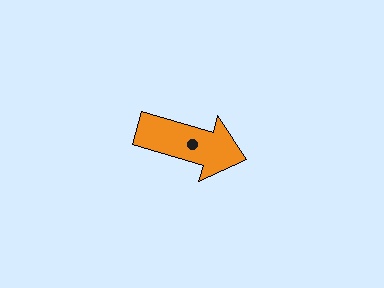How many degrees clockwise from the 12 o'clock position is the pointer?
Approximately 106 degrees.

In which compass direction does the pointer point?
East.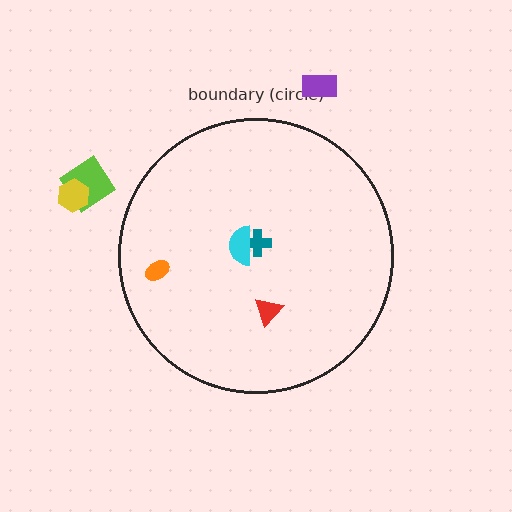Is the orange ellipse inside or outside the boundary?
Inside.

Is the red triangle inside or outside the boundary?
Inside.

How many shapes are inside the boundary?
4 inside, 3 outside.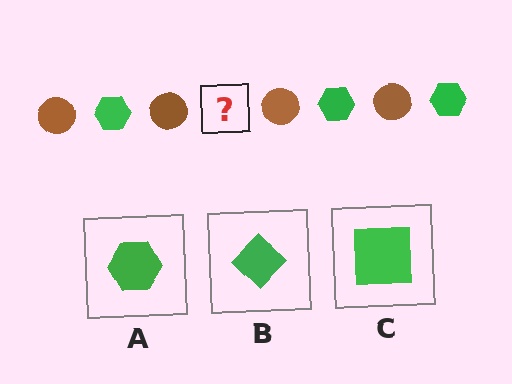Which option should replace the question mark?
Option A.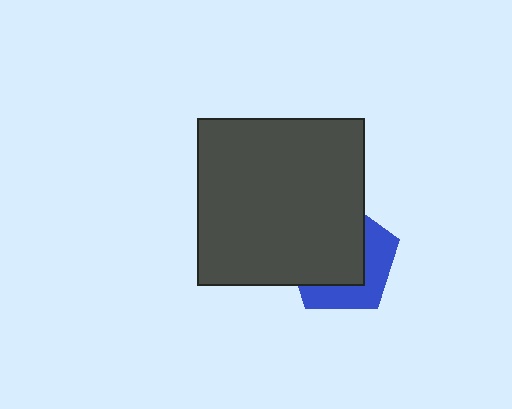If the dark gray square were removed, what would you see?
You would see the complete blue pentagon.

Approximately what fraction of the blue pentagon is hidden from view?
Roughly 60% of the blue pentagon is hidden behind the dark gray square.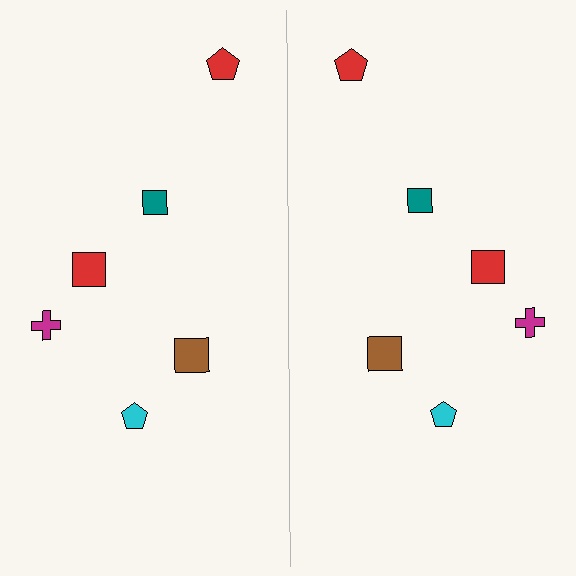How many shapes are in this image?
There are 12 shapes in this image.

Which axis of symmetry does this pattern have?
The pattern has a vertical axis of symmetry running through the center of the image.